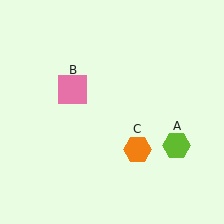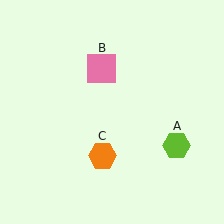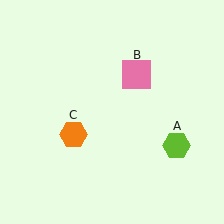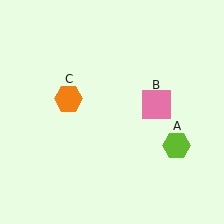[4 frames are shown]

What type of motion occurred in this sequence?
The pink square (object B), orange hexagon (object C) rotated clockwise around the center of the scene.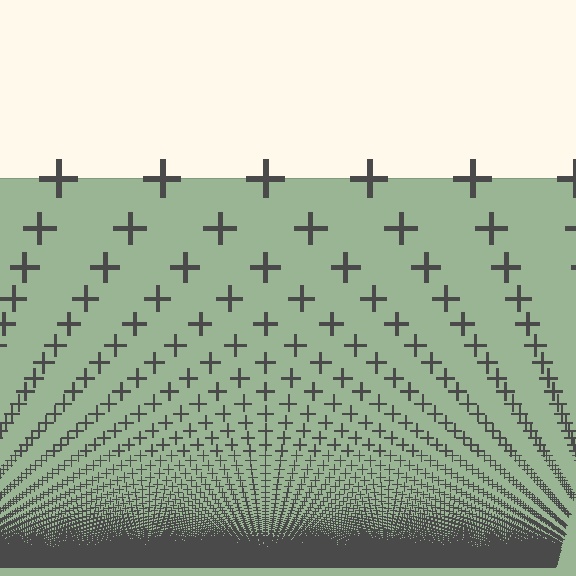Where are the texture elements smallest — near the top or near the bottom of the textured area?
Near the bottom.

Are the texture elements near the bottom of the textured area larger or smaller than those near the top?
Smaller. The gradient is inverted — elements near the bottom are smaller and denser.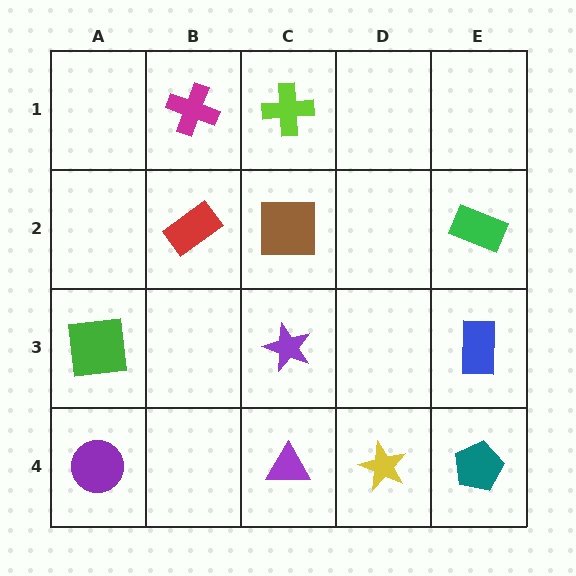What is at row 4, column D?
A yellow star.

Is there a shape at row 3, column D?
No, that cell is empty.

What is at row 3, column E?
A blue rectangle.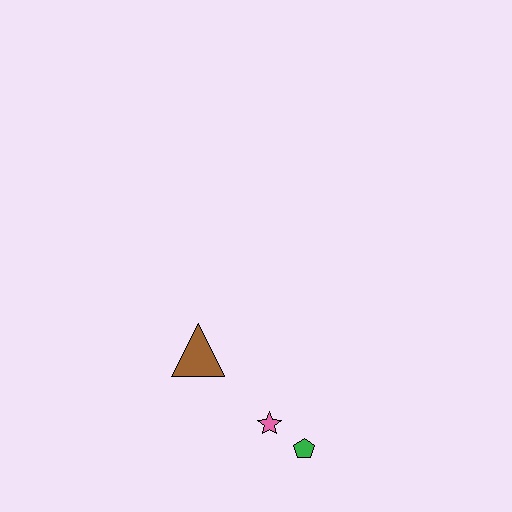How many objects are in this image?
There are 3 objects.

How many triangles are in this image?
There is 1 triangle.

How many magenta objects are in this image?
There are no magenta objects.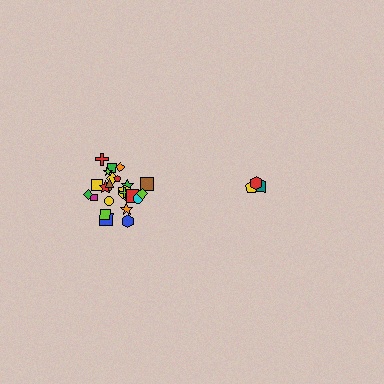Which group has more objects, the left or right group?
The left group.